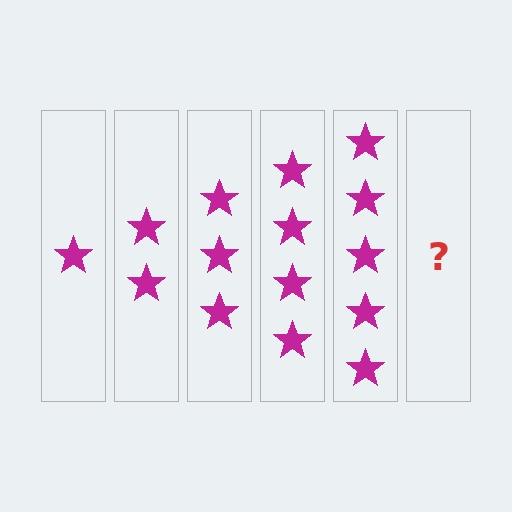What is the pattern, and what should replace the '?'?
The pattern is that each step adds one more star. The '?' should be 6 stars.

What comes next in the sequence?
The next element should be 6 stars.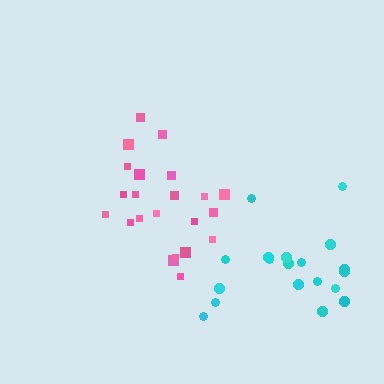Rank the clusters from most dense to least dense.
pink, cyan.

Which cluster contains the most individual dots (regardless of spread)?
Pink (22).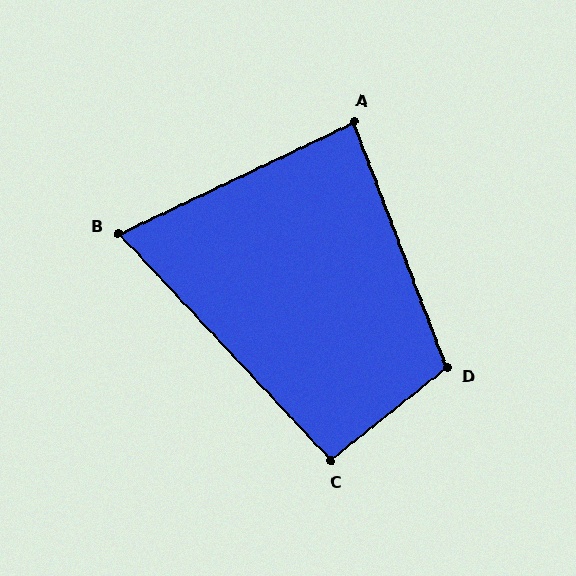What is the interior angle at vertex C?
Approximately 94 degrees (approximately right).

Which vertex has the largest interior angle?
D, at approximately 108 degrees.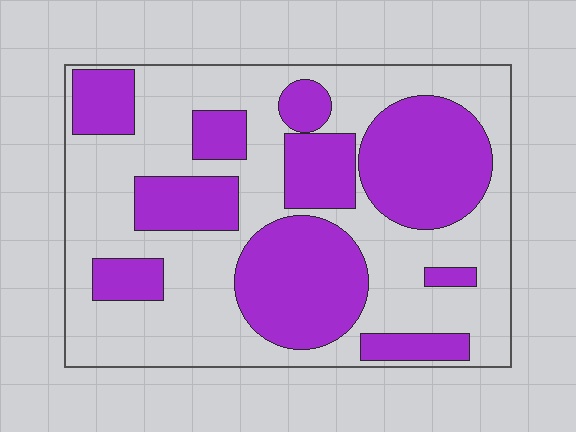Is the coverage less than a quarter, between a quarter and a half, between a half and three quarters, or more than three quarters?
Between a quarter and a half.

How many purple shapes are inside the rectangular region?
10.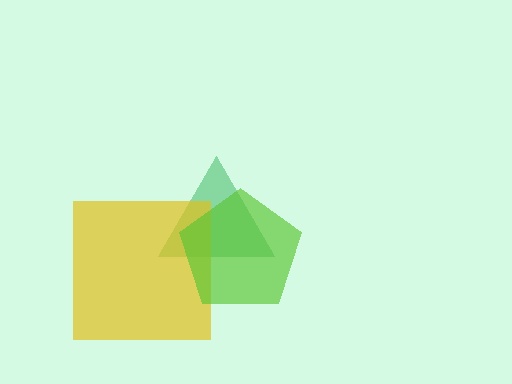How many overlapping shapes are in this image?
There are 3 overlapping shapes in the image.